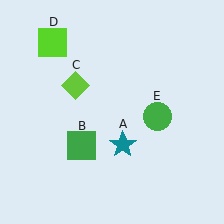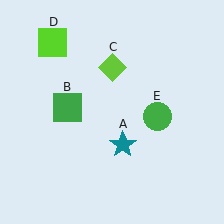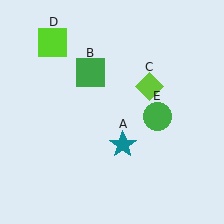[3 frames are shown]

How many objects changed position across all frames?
2 objects changed position: green square (object B), lime diamond (object C).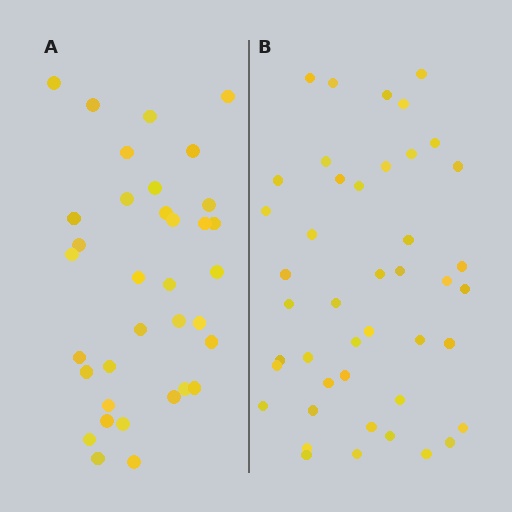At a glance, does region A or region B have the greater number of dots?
Region B (the right region) has more dots.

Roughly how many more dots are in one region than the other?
Region B has roughly 8 or so more dots than region A.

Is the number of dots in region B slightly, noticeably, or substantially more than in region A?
Region B has noticeably more, but not dramatically so. The ratio is roughly 1.3 to 1.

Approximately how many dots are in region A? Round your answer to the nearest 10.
About 40 dots. (The exact count is 35, which rounds to 40.)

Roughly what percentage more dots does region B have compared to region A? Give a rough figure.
About 25% more.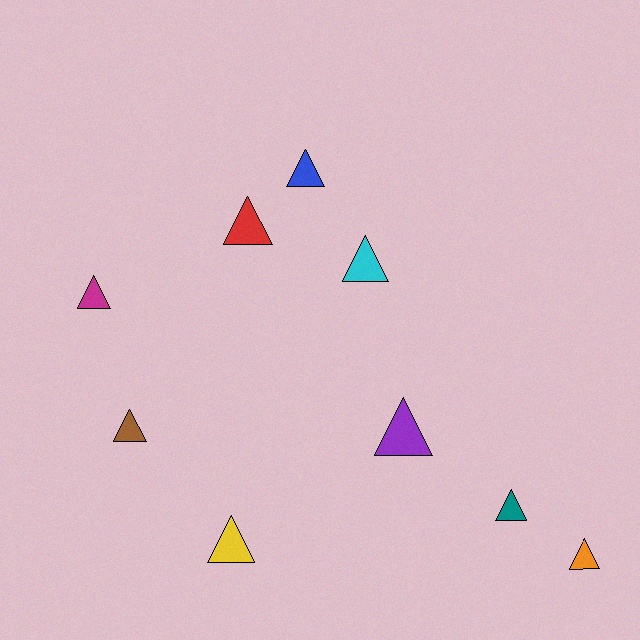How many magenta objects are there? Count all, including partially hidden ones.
There is 1 magenta object.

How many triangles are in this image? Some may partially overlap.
There are 9 triangles.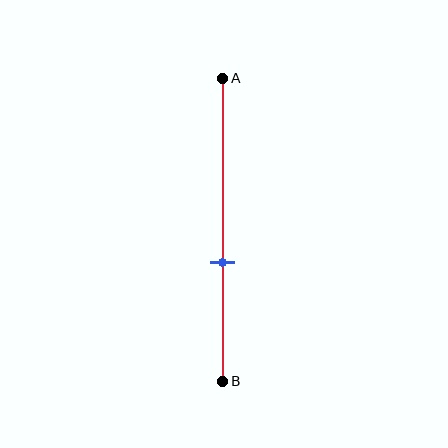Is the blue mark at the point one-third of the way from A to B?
No, the mark is at about 60% from A, not at the 33% one-third point.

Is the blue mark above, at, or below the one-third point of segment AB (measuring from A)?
The blue mark is below the one-third point of segment AB.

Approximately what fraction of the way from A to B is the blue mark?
The blue mark is approximately 60% of the way from A to B.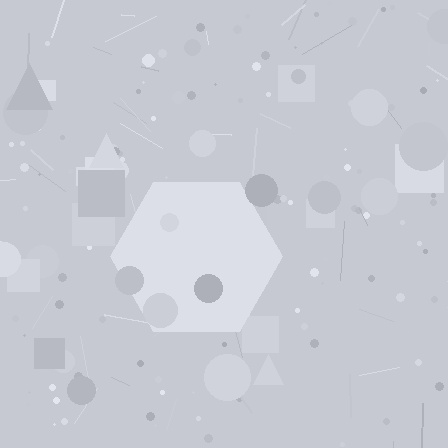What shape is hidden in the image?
A hexagon is hidden in the image.